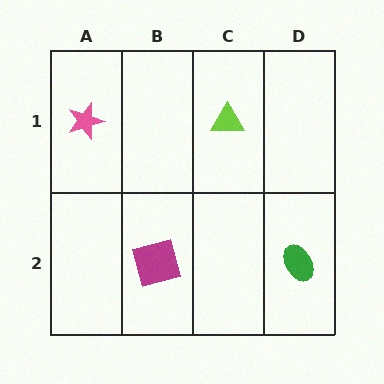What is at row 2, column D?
A green ellipse.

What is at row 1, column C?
A lime triangle.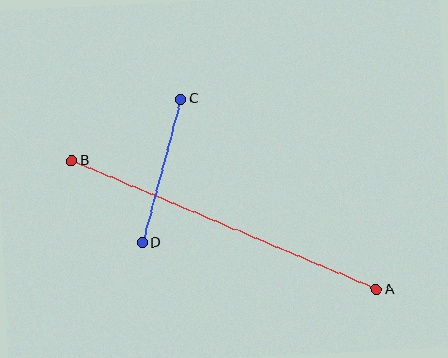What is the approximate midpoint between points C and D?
The midpoint is at approximately (161, 171) pixels.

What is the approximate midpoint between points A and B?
The midpoint is at approximately (224, 225) pixels.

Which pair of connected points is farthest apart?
Points A and B are farthest apart.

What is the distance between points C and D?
The distance is approximately 149 pixels.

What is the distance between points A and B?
The distance is approximately 331 pixels.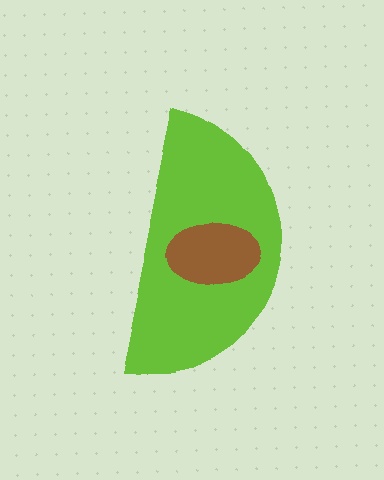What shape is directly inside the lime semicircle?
The brown ellipse.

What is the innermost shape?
The brown ellipse.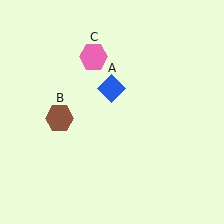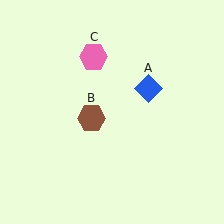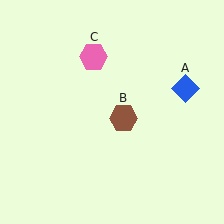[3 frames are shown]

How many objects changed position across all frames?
2 objects changed position: blue diamond (object A), brown hexagon (object B).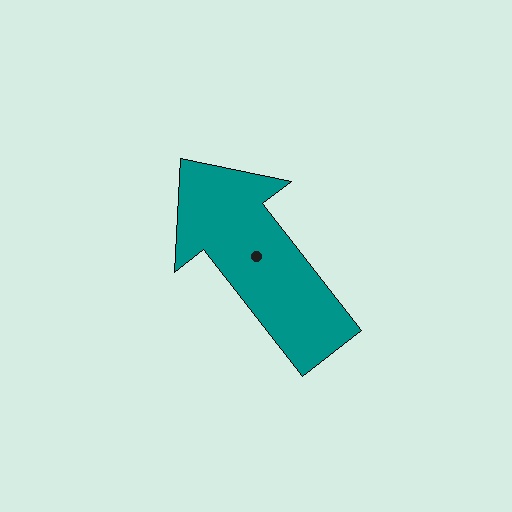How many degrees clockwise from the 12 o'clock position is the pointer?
Approximately 322 degrees.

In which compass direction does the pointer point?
Northwest.